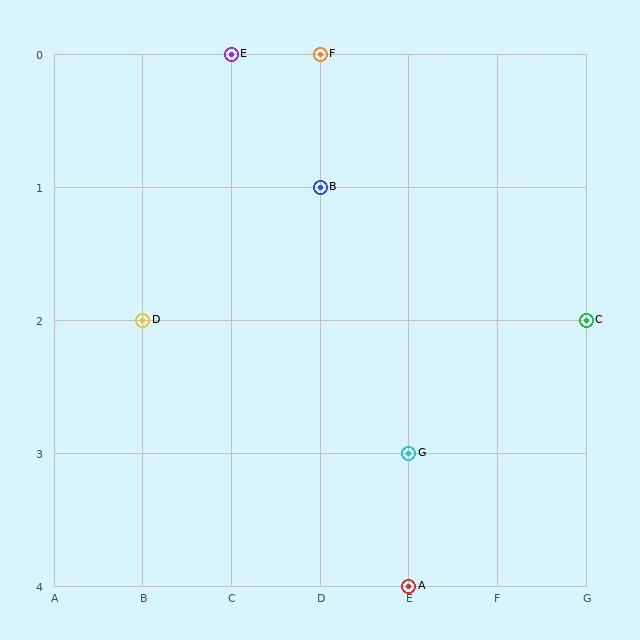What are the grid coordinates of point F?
Point F is at grid coordinates (D, 0).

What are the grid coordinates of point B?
Point B is at grid coordinates (D, 1).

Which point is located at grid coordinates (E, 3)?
Point G is at (E, 3).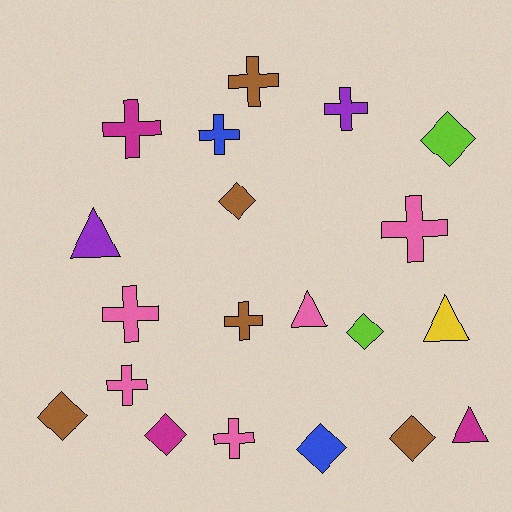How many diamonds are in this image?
There are 7 diamonds.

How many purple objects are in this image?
There are 2 purple objects.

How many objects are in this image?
There are 20 objects.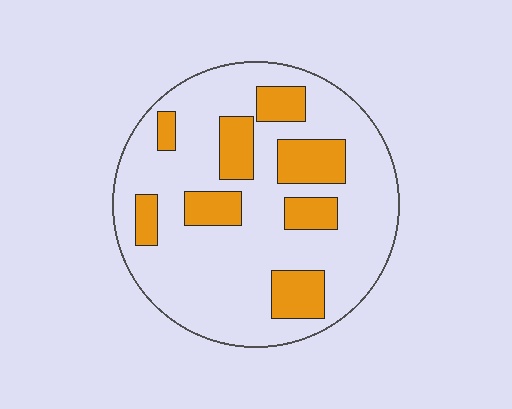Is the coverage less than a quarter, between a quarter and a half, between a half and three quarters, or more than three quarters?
Less than a quarter.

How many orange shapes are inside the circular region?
8.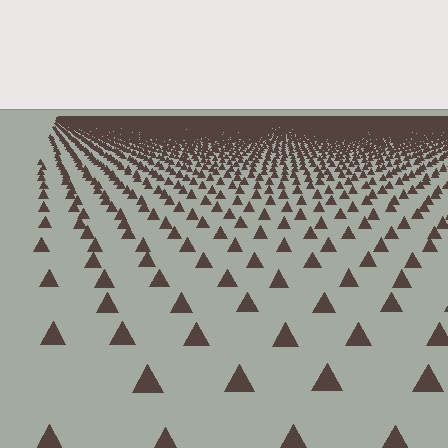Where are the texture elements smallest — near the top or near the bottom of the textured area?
Near the top.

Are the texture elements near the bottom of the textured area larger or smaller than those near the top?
Larger. Near the bottom, elements are closer to the viewer and appear at a bigger on-screen size.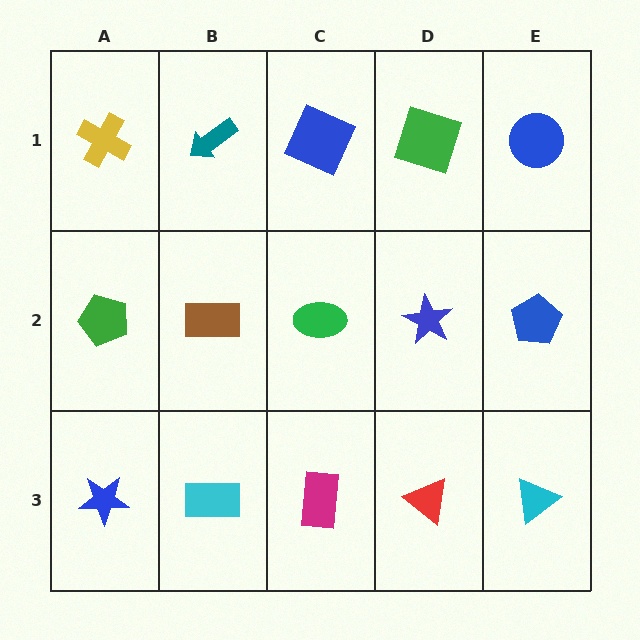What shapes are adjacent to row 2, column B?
A teal arrow (row 1, column B), a cyan rectangle (row 3, column B), a green pentagon (row 2, column A), a green ellipse (row 2, column C).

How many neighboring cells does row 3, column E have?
2.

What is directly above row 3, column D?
A blue star.